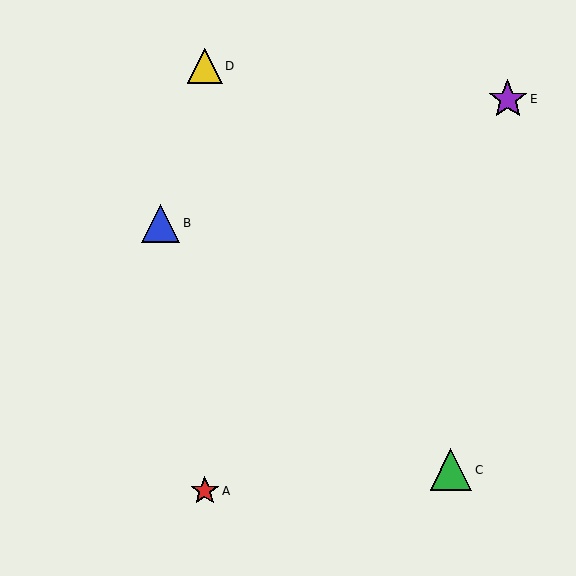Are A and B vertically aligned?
No, A is at x≈205 and B is at x≈160.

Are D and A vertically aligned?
Yes, both are at x≈205.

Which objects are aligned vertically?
Objects A, D are aligned vertically.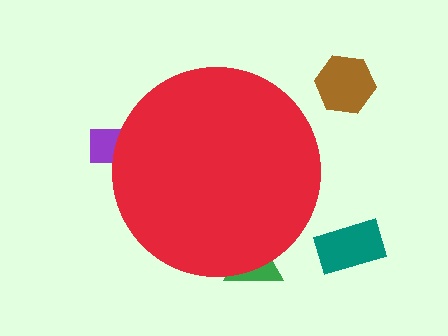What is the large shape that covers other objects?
A red circle.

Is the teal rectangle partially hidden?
No, the teal rectangle is fully visible.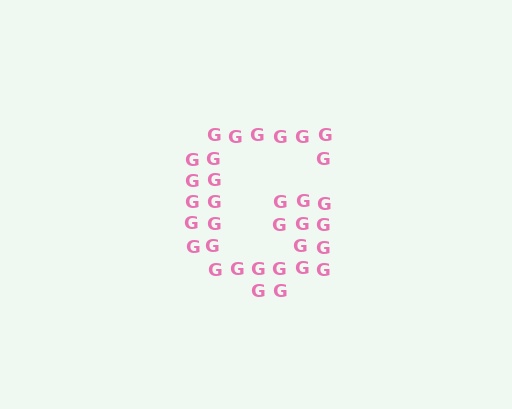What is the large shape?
The large shape is the letter G.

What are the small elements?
The small elements are letter G's.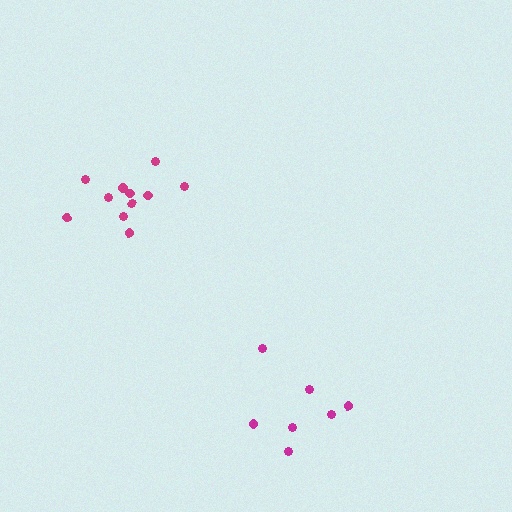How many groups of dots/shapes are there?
There are 2 groups.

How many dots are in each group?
Group 1: 11 dots, Group 2: 7 dots (18 total).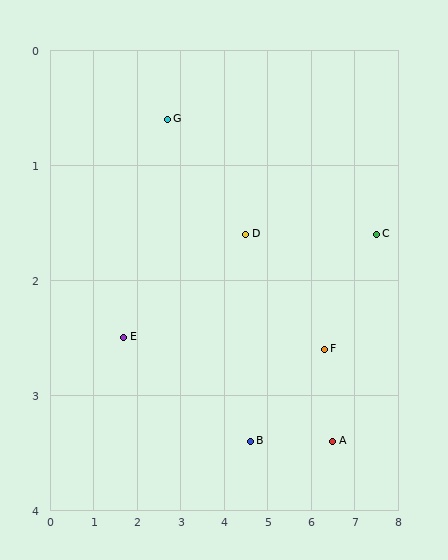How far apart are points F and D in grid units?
Points F and D are about 2.1 grid units apart.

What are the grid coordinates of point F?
Point F is at approximately (6.3, 2.6).